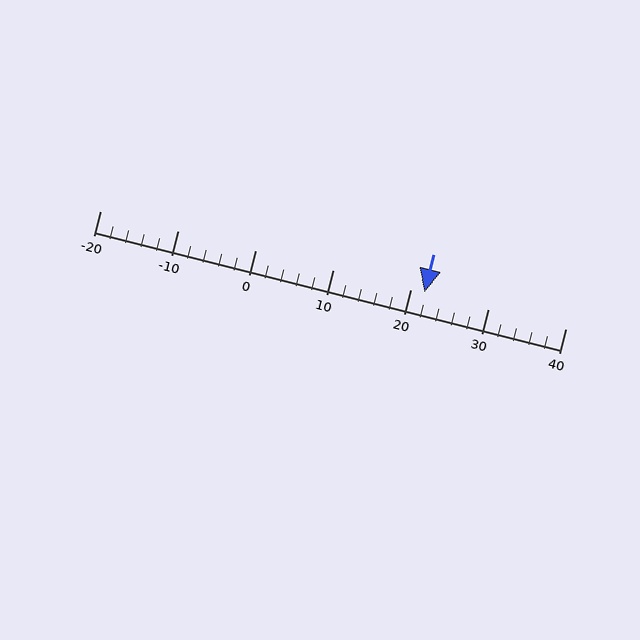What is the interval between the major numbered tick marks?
The major tick marks are spaced 10 units apart.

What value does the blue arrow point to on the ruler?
The blue arrow points to approximately 22.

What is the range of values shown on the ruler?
The ruler shows values from -20 to 40.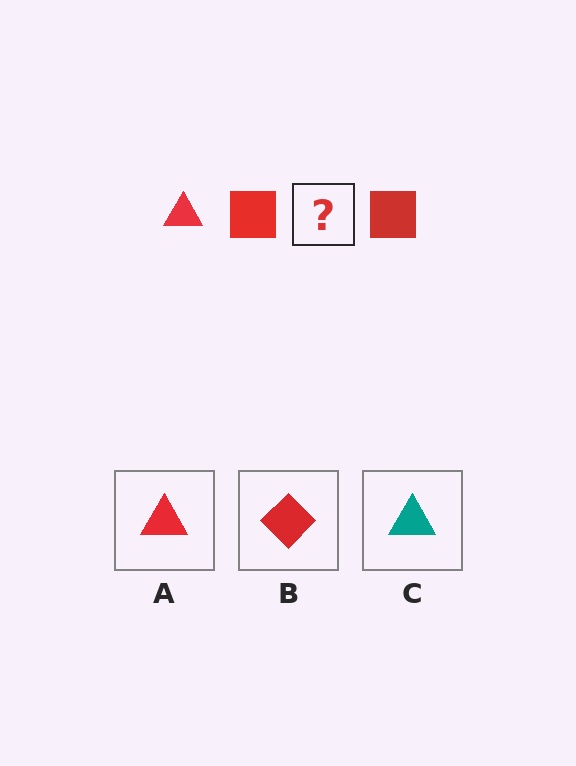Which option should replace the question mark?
Option A.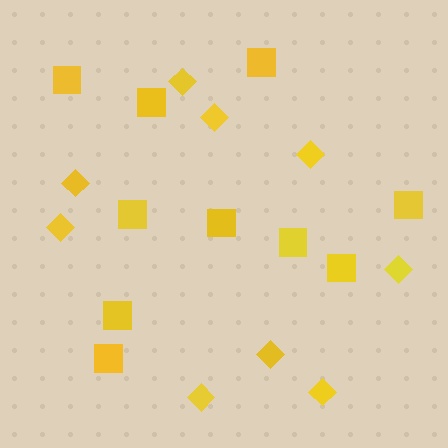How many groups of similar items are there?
There are 2 groups: one group of diamonds (9) and one group of squares (10).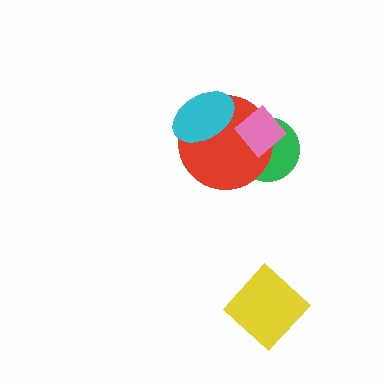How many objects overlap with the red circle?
3 objects overlap with the red circle.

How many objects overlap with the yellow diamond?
0 objects overlap with the yellow diamond.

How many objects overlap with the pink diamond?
2 objects overlap with the pink diamond.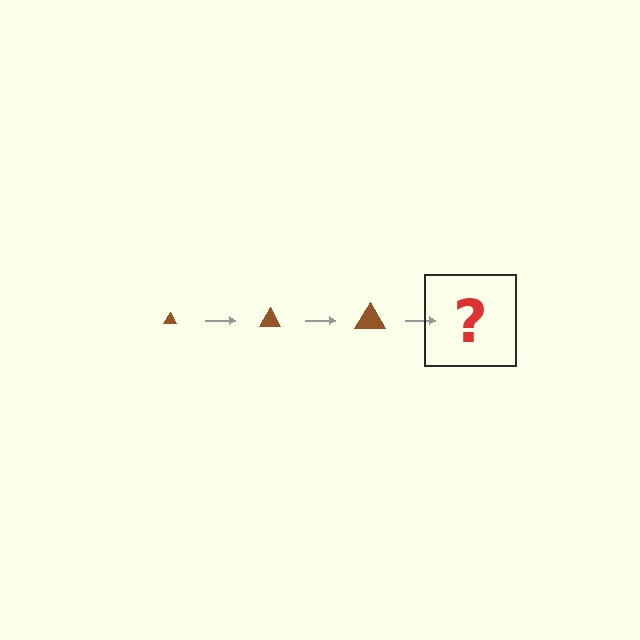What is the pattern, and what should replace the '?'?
The pattern is that the triangle gets progressively larger each step. The '?' should be a brown triangle, larger than the previous one.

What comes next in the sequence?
The next element should be a brown triangle, larger than the previous one.